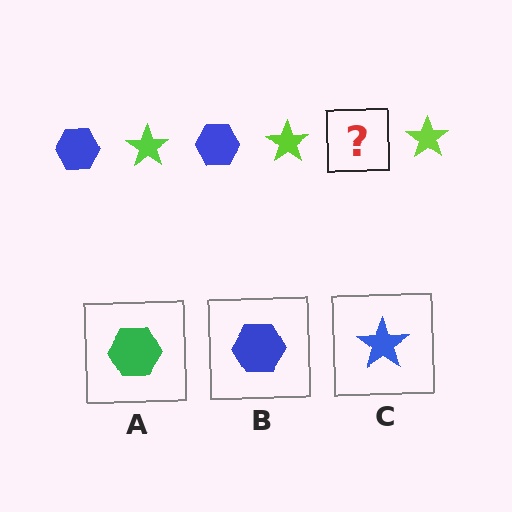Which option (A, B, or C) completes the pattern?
B.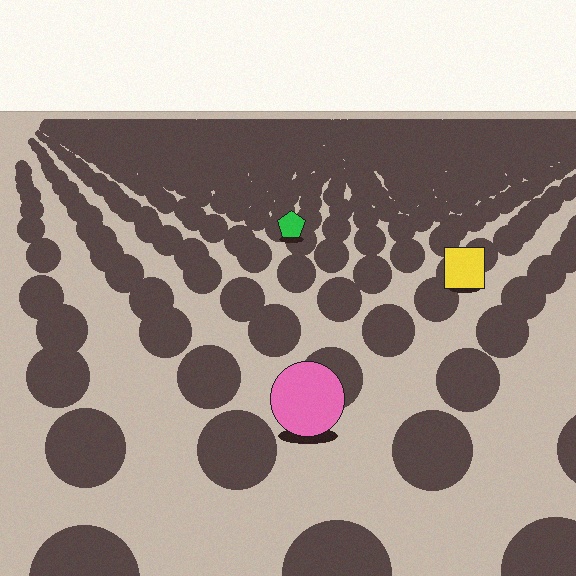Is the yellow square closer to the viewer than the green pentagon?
Yes. The yellow square is closer — you can tell from the texture gradient: the ground texture is coarser near it.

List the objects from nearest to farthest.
From nearest to farthest: the pink circle, the yellow square, the green pentagon.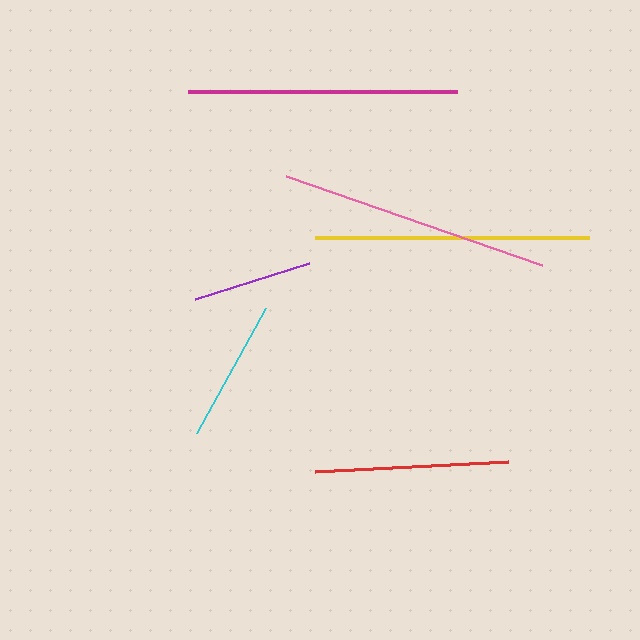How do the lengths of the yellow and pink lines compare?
The yellow and pink lines are approximately the same length.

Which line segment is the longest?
The yellow line is the longest at approximately 273 pixels.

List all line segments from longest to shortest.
From longest to shortest: yellow, pink, magenta, red, cyan, purple.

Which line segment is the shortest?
The purple line is the shortest at approximately 120 pixels.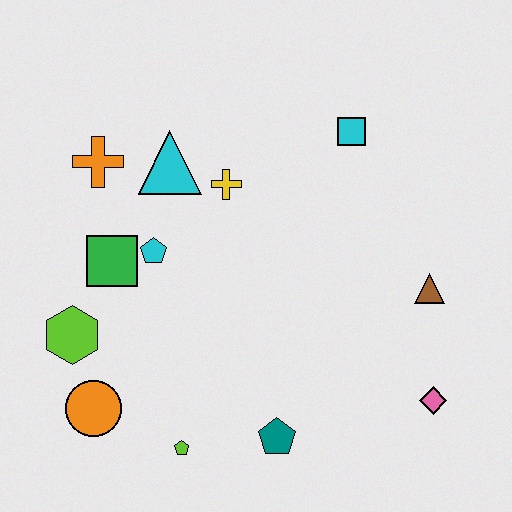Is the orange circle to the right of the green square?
No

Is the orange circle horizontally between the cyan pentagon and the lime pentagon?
No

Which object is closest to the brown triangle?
The pink diamond is closest to the brown triangle.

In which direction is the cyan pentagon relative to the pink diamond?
The cyan pentagon is to the left of the pink diamond.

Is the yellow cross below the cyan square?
Yes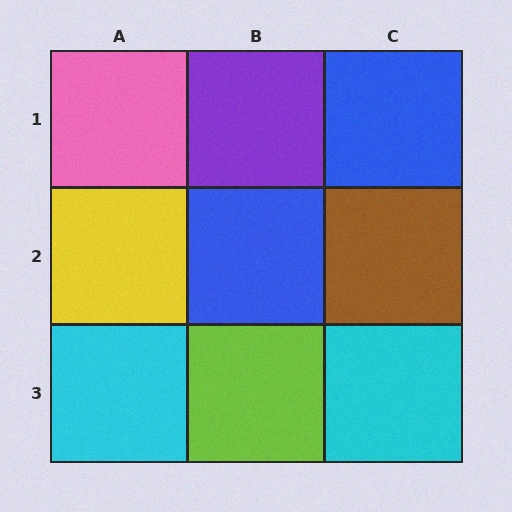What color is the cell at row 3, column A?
Cyan.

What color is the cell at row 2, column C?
Brown.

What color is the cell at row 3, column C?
Cyan.